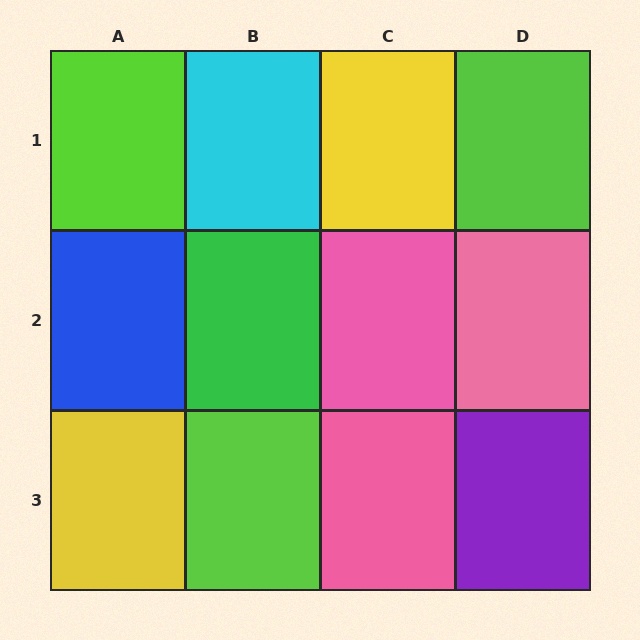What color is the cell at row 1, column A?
Lime.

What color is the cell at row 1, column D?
Lime.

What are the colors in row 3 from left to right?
Yellow, lime, pink, purple.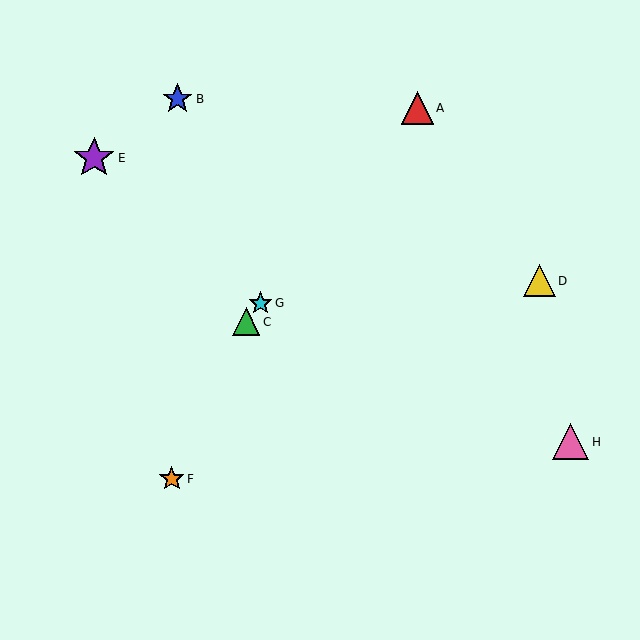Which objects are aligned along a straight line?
Objects A, C, G are aligned along a straight line.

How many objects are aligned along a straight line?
3 objects (A, C, G) are aligned along a straight line.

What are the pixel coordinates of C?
Object C is at (246, 322).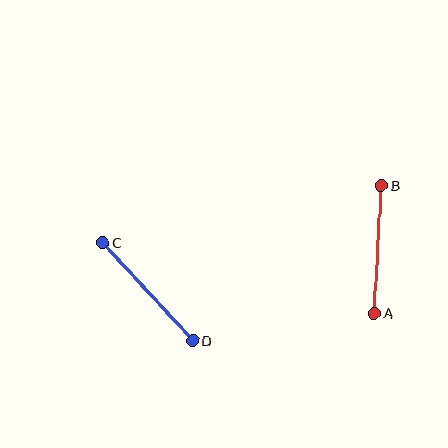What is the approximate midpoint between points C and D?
The midpoint is at approximately (148, 292) pixels.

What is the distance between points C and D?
The distance is approximately 133 pixels.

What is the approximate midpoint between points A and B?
The midpoint is at approximately (378, 249) pixels.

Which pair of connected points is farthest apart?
Points C and D are farthest apart.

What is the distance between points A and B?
The distance is approximately 128 pixels.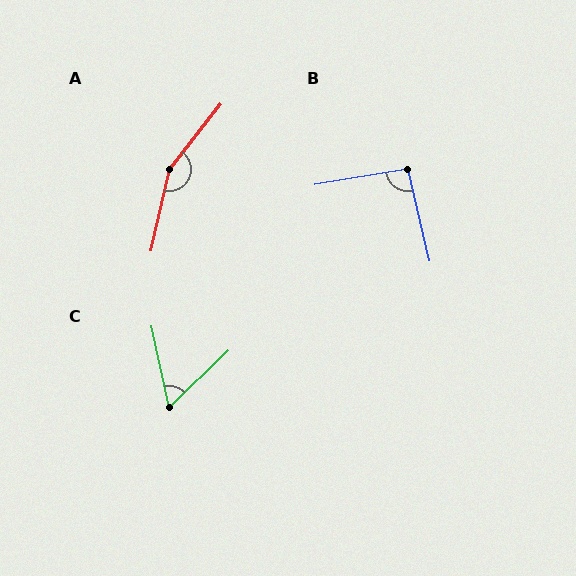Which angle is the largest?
A, at approximately 155 degrees.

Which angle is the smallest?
C, at approximately 58 degrees.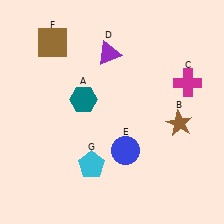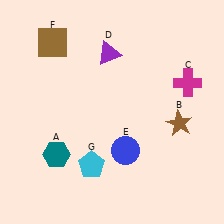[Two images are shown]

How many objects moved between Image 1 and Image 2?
1 object moved between the two images.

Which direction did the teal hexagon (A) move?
The teal hexagon (A) moved down.